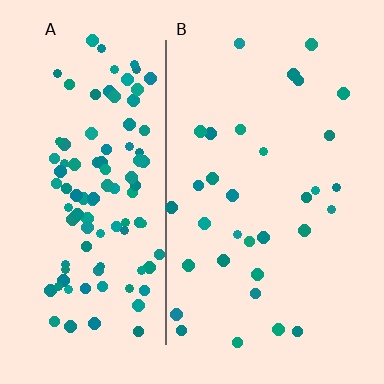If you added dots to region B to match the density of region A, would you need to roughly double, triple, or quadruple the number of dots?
Approximately triple.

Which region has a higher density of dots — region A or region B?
A (the left).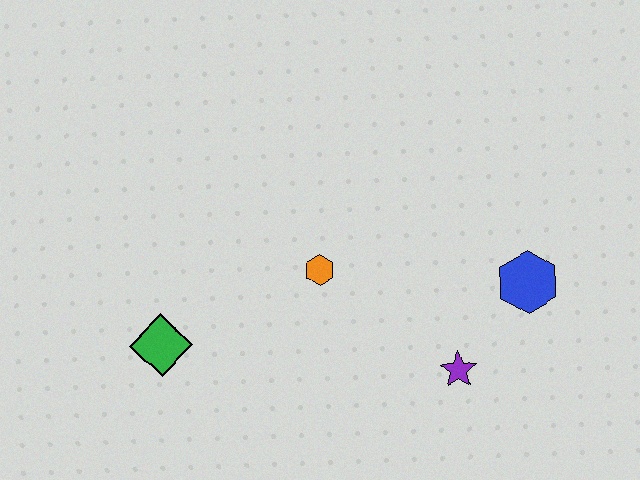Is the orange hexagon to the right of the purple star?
No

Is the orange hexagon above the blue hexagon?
Yes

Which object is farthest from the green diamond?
The blue hexagon is farthest from the green diamond.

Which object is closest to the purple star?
The blue hexagon is closest to the purple star.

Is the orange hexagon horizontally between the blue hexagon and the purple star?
No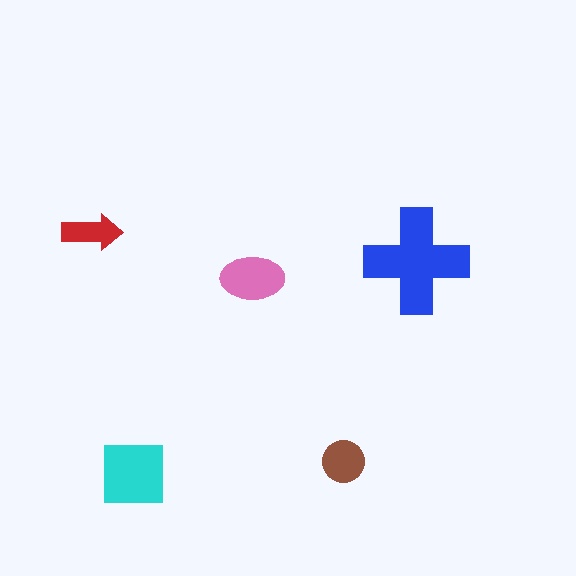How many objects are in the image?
There are 5 objects in the image.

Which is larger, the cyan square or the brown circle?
The cyan square.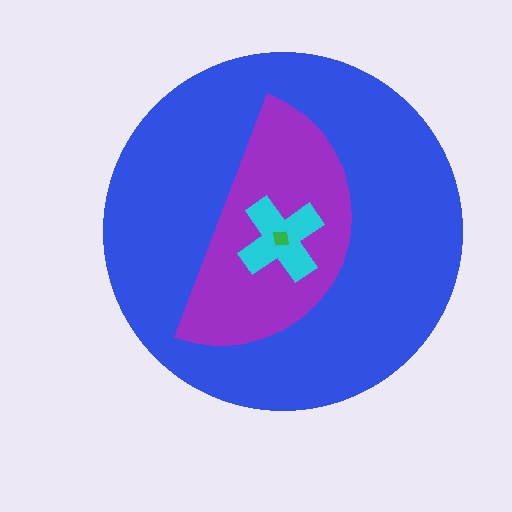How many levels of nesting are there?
4.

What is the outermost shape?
The blue circle.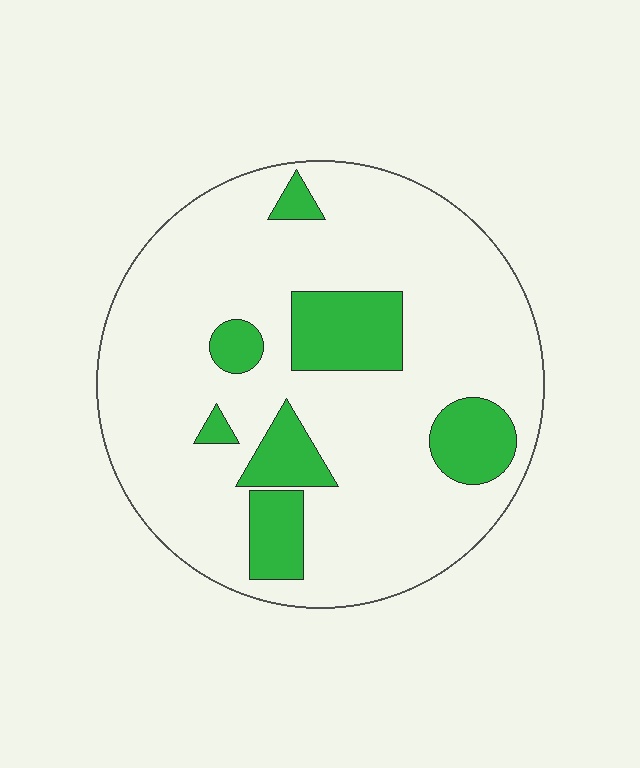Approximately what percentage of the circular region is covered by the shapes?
Approximately 20%.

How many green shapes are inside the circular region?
7.